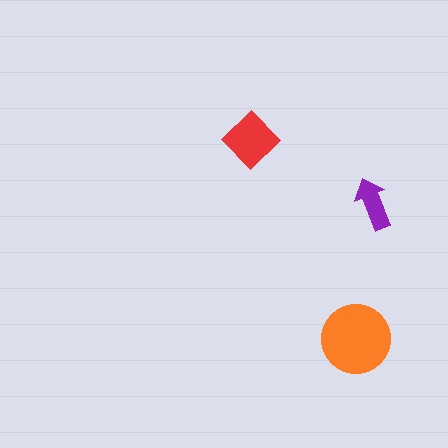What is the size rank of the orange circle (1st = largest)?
1st.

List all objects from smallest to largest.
The purple arrow, the red diamond, the orange circle.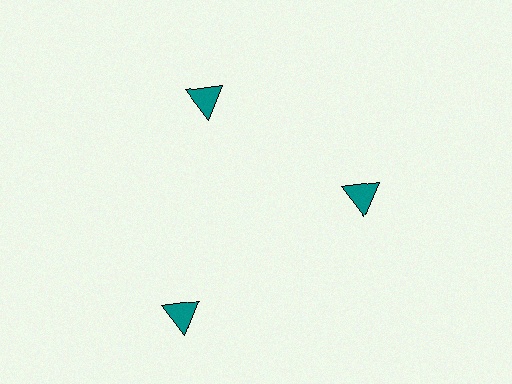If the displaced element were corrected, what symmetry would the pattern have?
It would have 3-fold rotational symmetry — the pattern would map onto itself every 120 degrees.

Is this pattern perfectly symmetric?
No. The 3 teal triangles are arranged in a ring, but one element near the 7 o'clock position is pushed outward from the center, breaking the 3-fold rotational symmetry.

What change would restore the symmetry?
The symmetry would be restored by moving it inward, back onto the ring so that all 3 triangles sit at equal angles and equal distance from the center.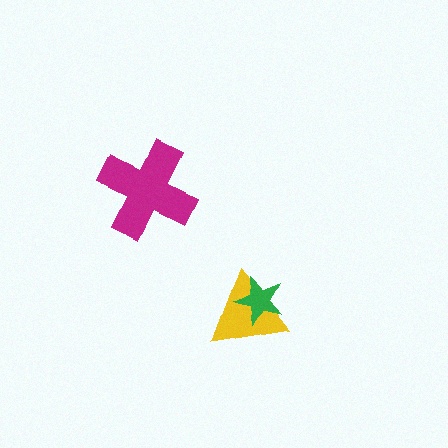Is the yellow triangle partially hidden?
Yes, it is partially covered by another shape.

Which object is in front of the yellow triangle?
The green star is in front of the yellow triangle.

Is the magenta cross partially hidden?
No, no other shape covers it.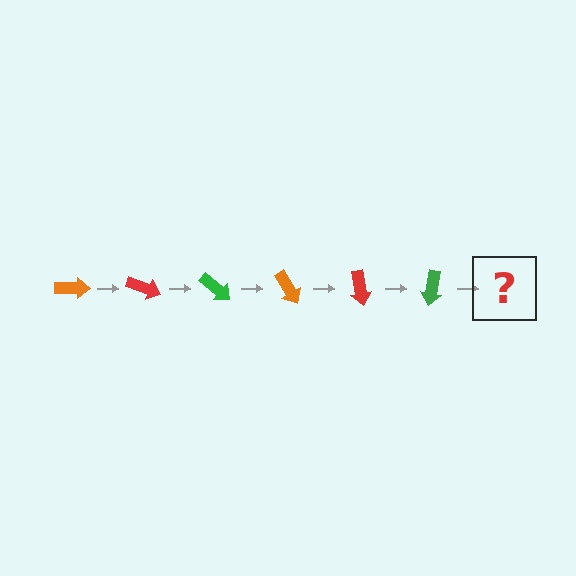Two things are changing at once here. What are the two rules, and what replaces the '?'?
The two rules are that it rotates 20 degrees each step and the color cycles through orange, red, and green. The '?' should be an orange arrow, rotated 120 degrees from the start.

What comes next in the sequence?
The next element should be an orange arrow, rotated 120 degrees from the start.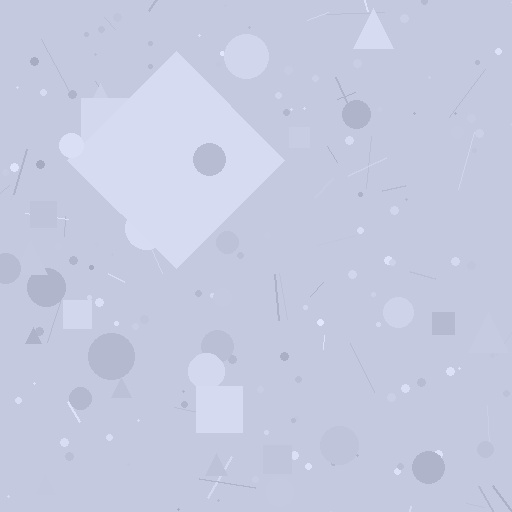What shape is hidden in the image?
A diamond is hidden in the image.